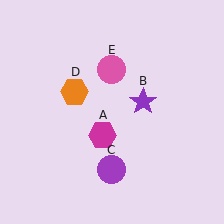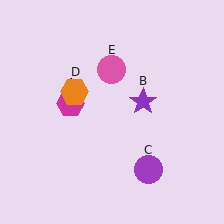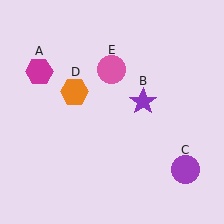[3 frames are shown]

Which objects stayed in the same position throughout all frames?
Purple star (object B) and orange hexagon (object D) and pink circle (object E) remained stationary.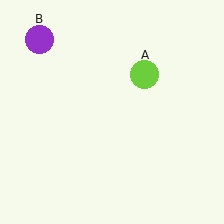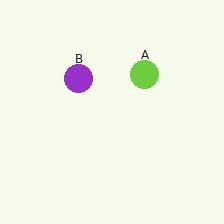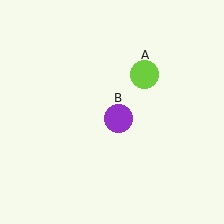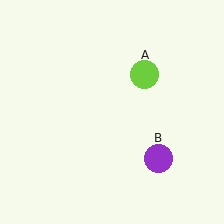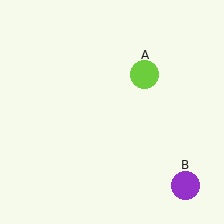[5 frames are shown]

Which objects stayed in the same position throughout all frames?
Lime circle (object A) remained stationary.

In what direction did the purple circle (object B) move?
The purple circle (object B) moved down and to the right.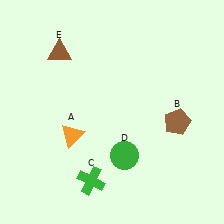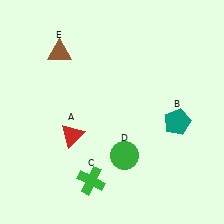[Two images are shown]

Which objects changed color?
A changed from orange to red. B changed from brown to teal.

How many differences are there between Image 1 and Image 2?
There are 2 differences between the two images.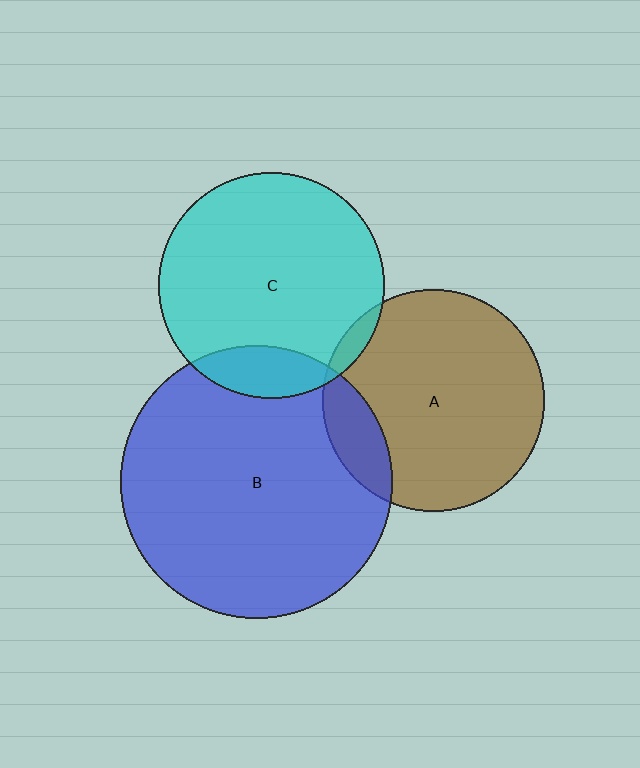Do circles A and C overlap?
Yes.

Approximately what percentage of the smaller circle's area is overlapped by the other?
Approximately 5%.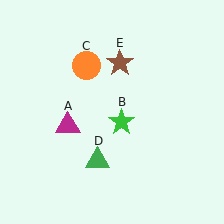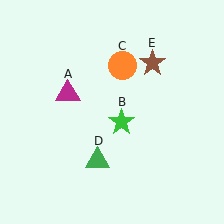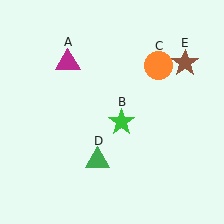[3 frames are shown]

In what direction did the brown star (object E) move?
The brown star (object E) moved right.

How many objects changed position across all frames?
3 objects changed position: magenta triangle (object A), orange circle (object C), brown star (object E).